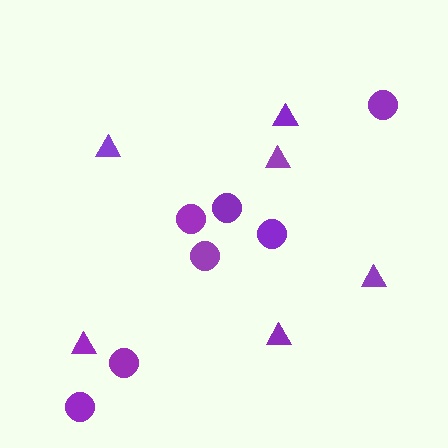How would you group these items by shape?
There are 2 groups: one group of triangles (6) and one group of circles (7).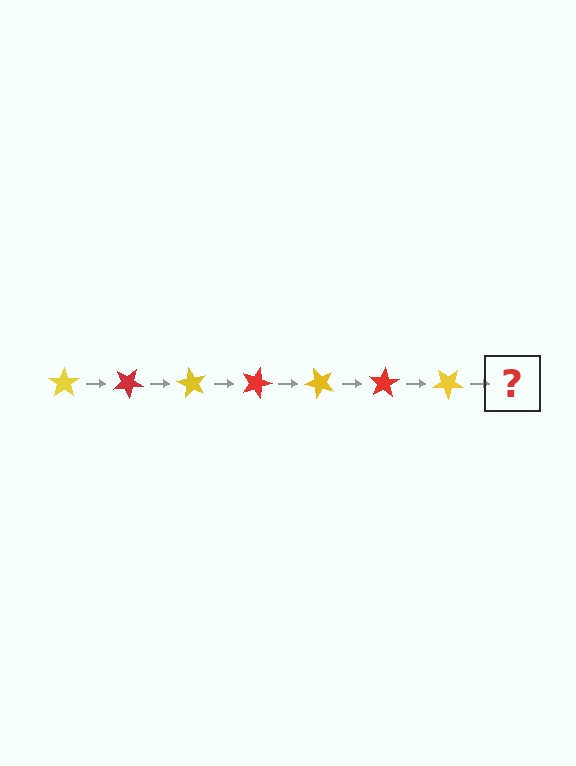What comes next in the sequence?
The next element should be a red star, rotated 210 degrees from the start.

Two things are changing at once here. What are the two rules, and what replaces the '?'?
The two rules are that it rotates 30 degrees each step and the color cycles through yellow and red. The '?' should be a red star, rotated 210 degrees from the start.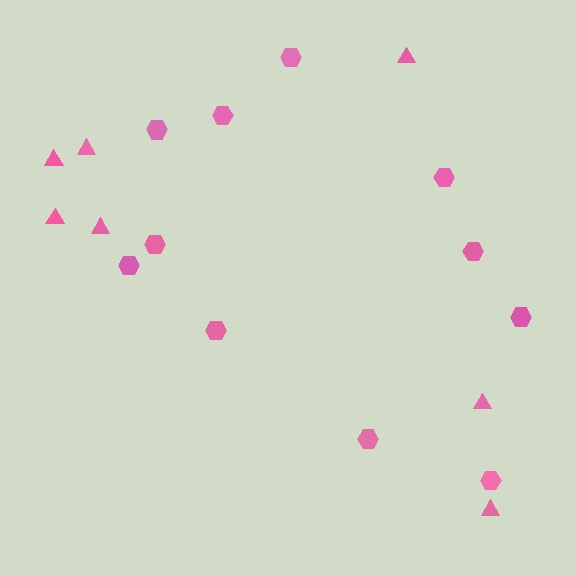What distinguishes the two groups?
There are 2 groups: one group of triangles (7) and one group of hexagons (11).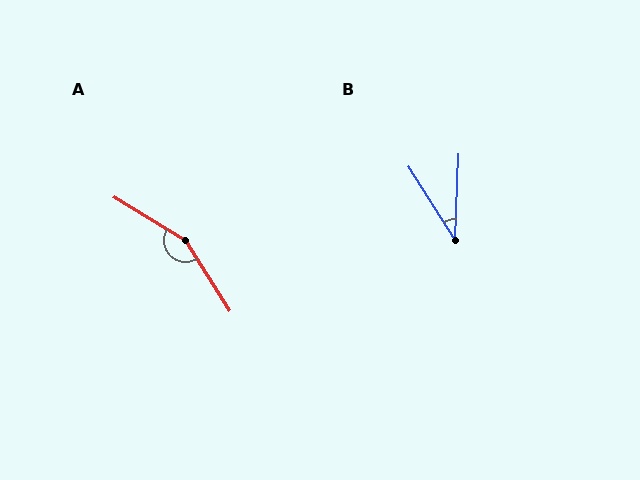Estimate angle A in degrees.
Approximately 154 degrees.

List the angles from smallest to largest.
B (35°), A (154°).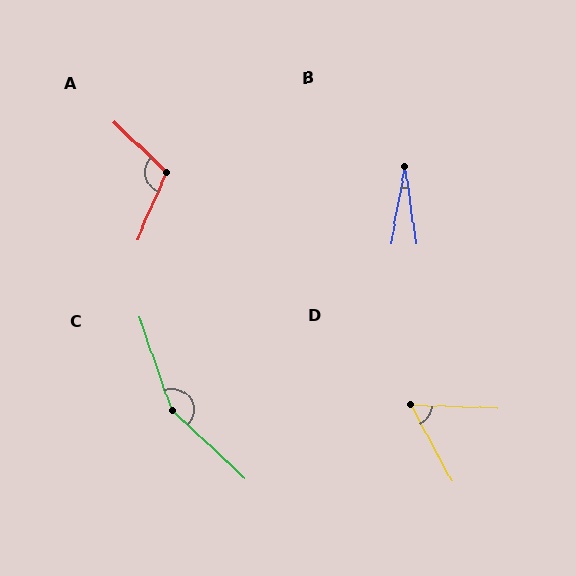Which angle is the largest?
C, at approximately 152 degrees.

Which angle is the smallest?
B, at approximately 19 degrees.